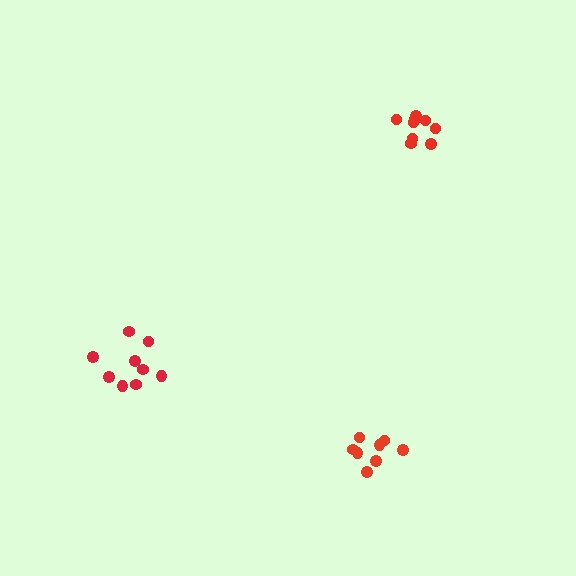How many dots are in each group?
Group 1: 9 dots, Group 2: 8 dots, Group 3: 9 dots (26 total).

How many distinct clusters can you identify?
There are 3 distinct clusters.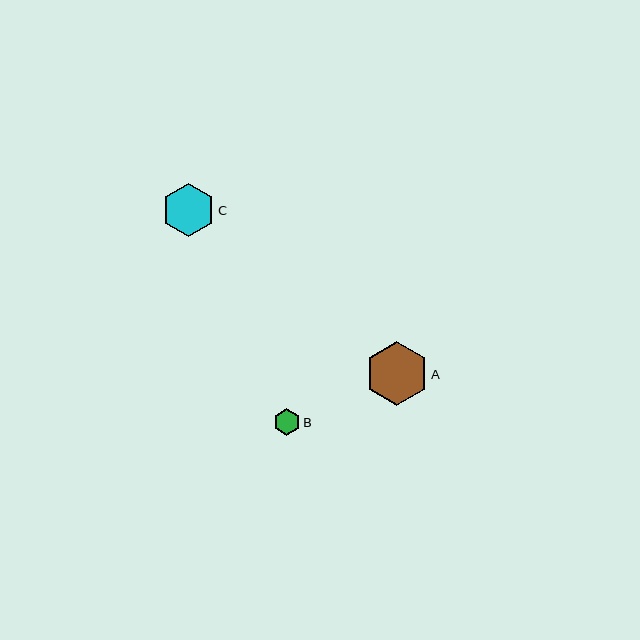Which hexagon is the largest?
Hexagon A is the largest with a size of approximately 63 pixels.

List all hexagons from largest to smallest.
From largest to smallest: A, C, B.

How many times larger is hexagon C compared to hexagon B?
Hexagon C is approximately 2.0 times the size of hexagon B.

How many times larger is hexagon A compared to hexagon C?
Hexagon A is approximately 1.2 times the size of hexagon C.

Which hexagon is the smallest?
Hexagon B is the smallest with a size of approximately 27 pixels.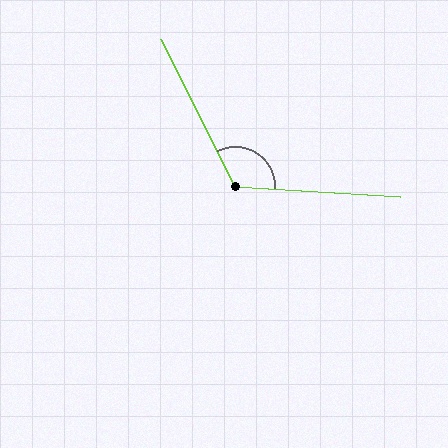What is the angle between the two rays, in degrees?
Approximately 120 degrees.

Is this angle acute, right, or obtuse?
It is obtuse.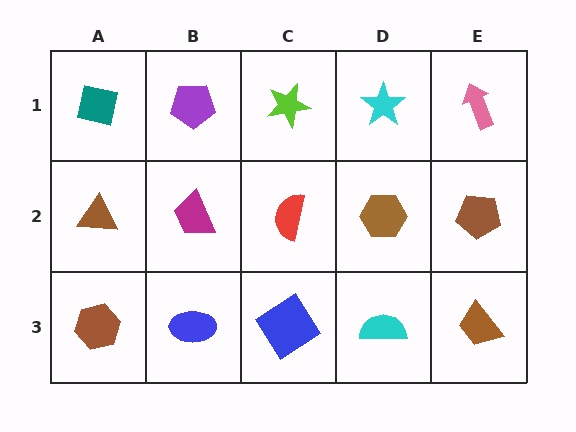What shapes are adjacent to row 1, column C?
A red semicircle (row 2, column C), a purple pentagon (row 1, column B), a cyan star (row 1, column D).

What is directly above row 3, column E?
A brown pentagon.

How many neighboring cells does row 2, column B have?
4.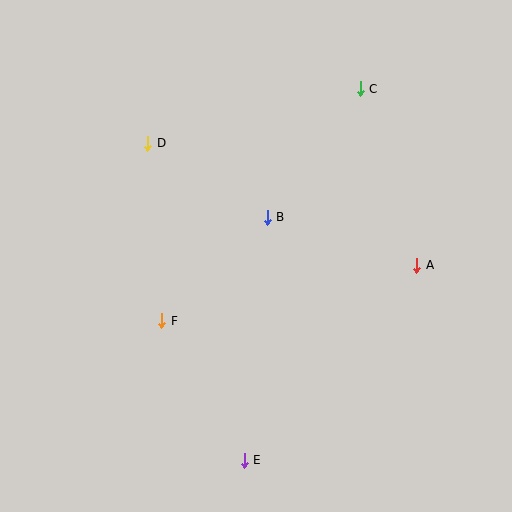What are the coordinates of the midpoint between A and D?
The midpoint between A and D is at (282, 204).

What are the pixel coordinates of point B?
Point B is at (267, 217).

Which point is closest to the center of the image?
Point B at (267, 217) is closest to the center.